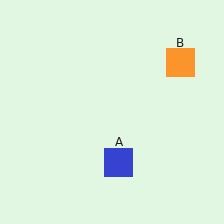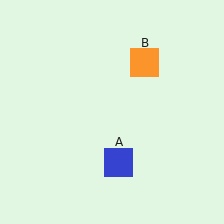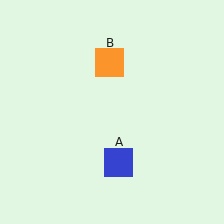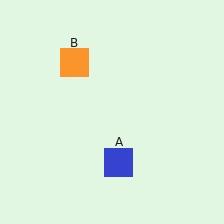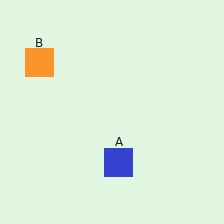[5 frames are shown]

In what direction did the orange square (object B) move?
The orange square (object B) moved left.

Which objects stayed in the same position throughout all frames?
Blue square (object A) remained stationary.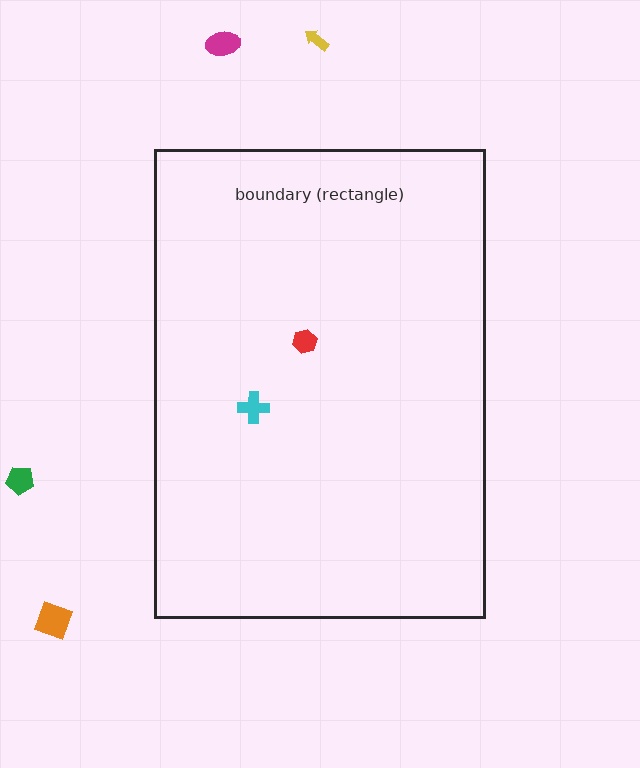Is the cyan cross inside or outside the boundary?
Inside.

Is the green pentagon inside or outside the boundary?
Outside.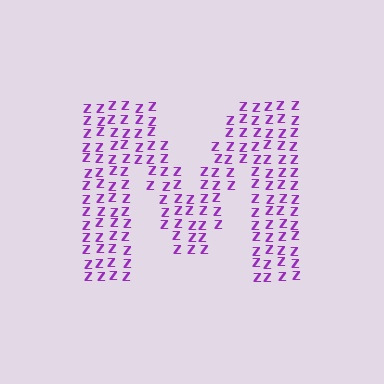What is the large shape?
The large shape is the letter M.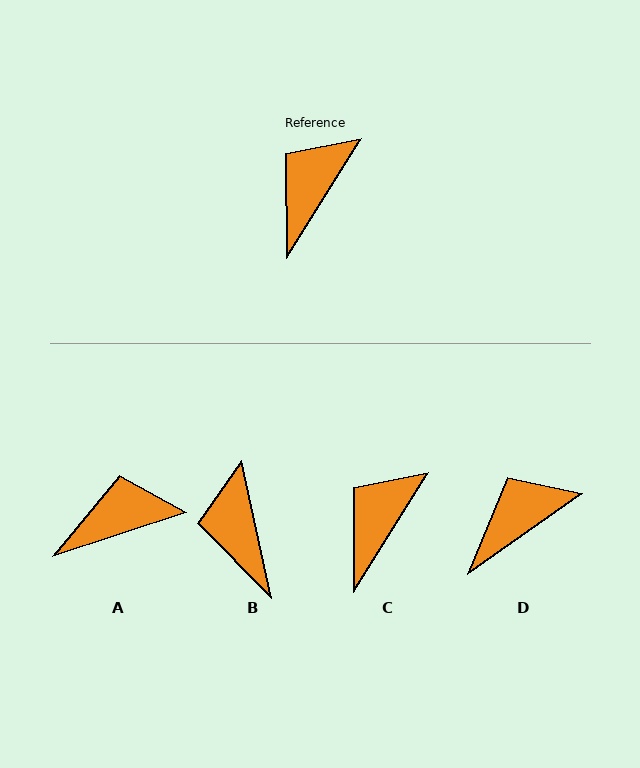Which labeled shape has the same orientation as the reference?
C.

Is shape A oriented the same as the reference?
No, it is off by about 40 degrees.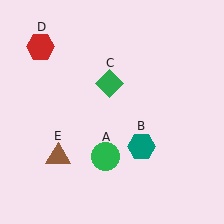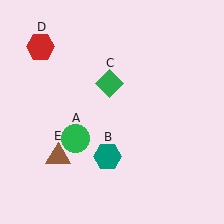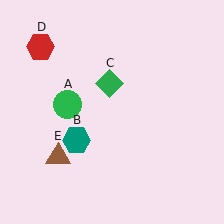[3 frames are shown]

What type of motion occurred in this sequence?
The green circle (object A), teal hexagon (object B) rotated clockwise around the center of the scene.